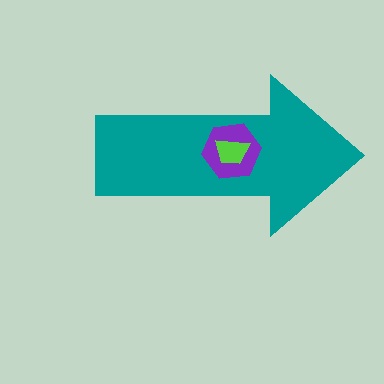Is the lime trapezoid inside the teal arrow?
Yes.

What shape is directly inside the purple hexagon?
The lime trapezoid.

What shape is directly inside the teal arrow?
The purple hexagon.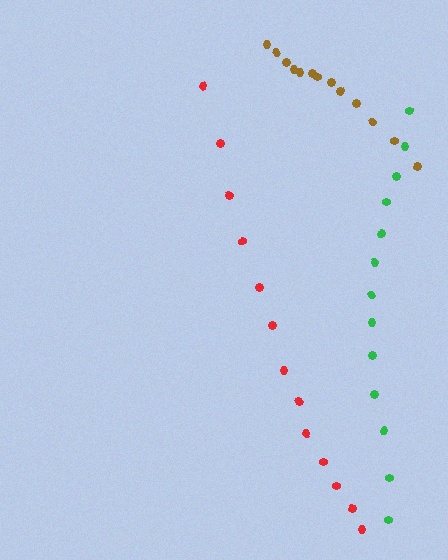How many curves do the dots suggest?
There are 3 distinct paths.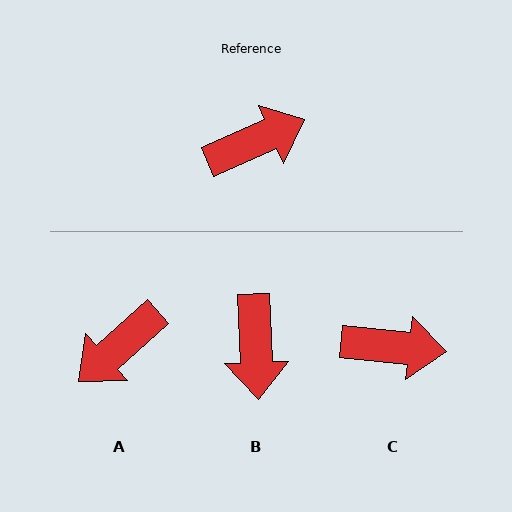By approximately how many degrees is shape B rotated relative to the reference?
Approximately 111 degrees clockwise.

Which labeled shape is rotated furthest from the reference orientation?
A, about 162 degrees away.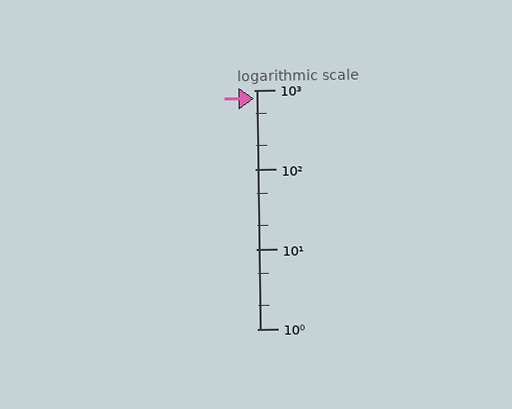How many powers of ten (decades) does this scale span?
The scale spans 3 decades, from 1 to 1000.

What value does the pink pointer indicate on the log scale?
The pointer indicates approximately 790.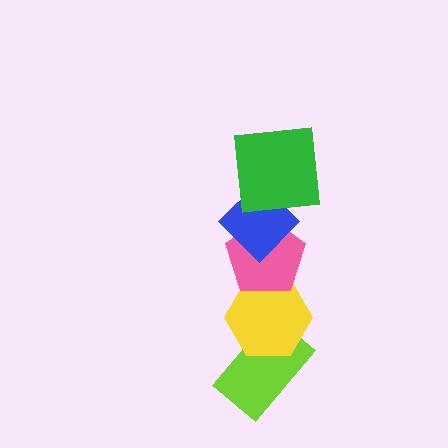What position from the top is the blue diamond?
The blue diamond is 2nd from the top.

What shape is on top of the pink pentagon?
The blue diamond is on top of the pink pentagon.